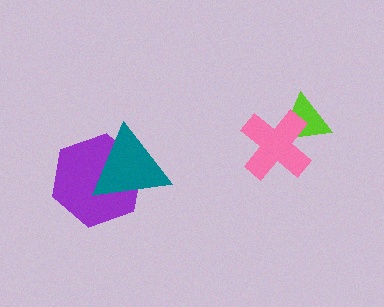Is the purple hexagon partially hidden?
Yes, it is partially covered by another shape.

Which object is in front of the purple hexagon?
The teal triangle is in front of the purple hexagon.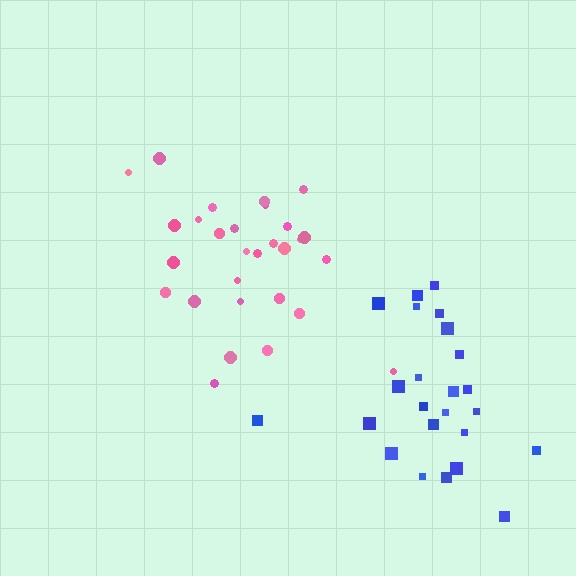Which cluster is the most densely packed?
Blue.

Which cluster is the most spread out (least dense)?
Pink.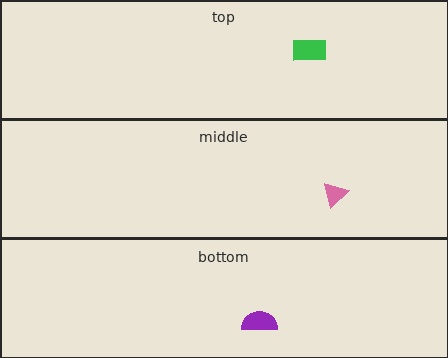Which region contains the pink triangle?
The middle region.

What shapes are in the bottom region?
The purple semicircle.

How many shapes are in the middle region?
1.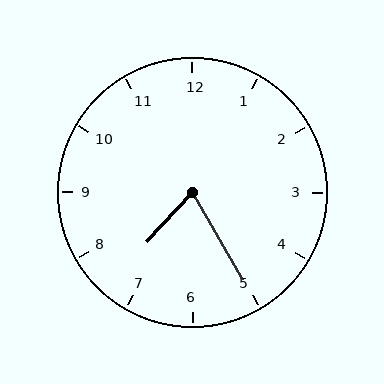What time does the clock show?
7:25.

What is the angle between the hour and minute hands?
Approximately 72 degrees.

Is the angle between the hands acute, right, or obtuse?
It is acute.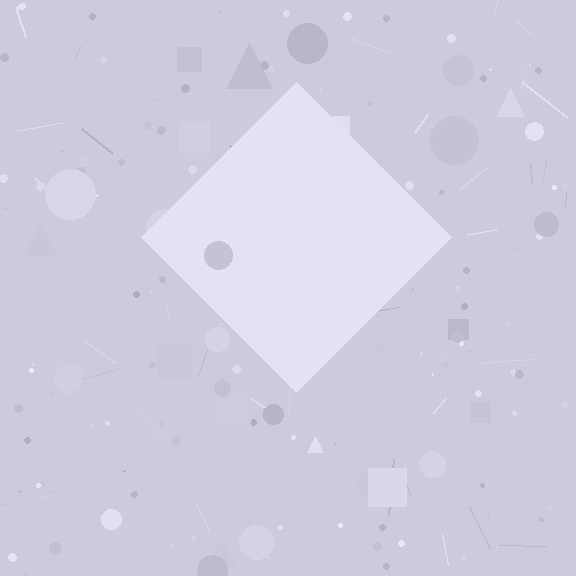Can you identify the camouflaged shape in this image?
The camouflaged shape is a diamond.